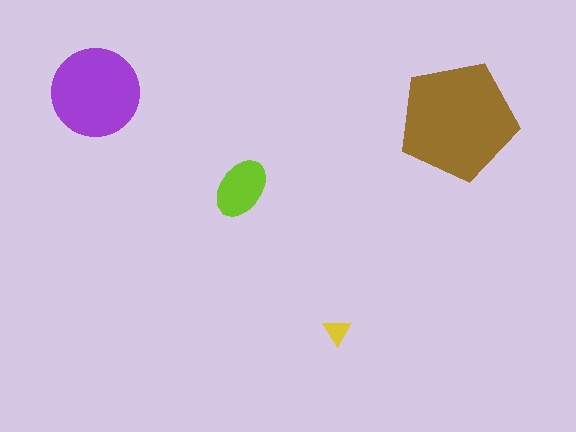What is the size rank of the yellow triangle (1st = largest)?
4th.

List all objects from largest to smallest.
The brown pentagon, the purple circle, the lime ellipse, the yellow triangle.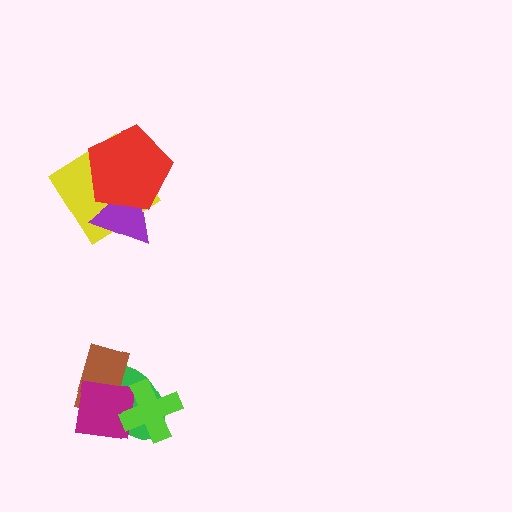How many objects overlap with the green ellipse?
3 objects overlap with the green ellipse.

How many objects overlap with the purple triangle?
2 objects overlap with the purple triangle.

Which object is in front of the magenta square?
The lime cross is in front of the magenta square.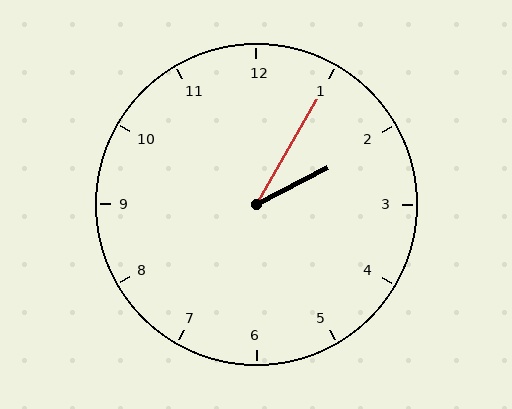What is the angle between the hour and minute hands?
Approximately 32 degrees.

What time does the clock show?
2:05.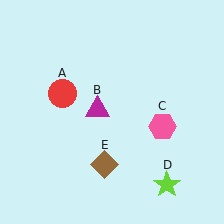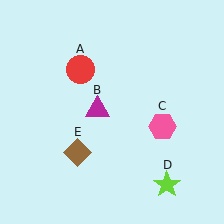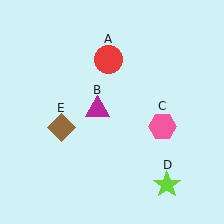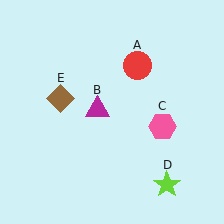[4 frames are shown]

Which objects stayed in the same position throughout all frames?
Magenta triangle (object B) and pink hexagon (object C) and lime star (object D) remained stationary.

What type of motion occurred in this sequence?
The red circle (object A), brown diamond (object E) rotated clockwise around the center of the scene.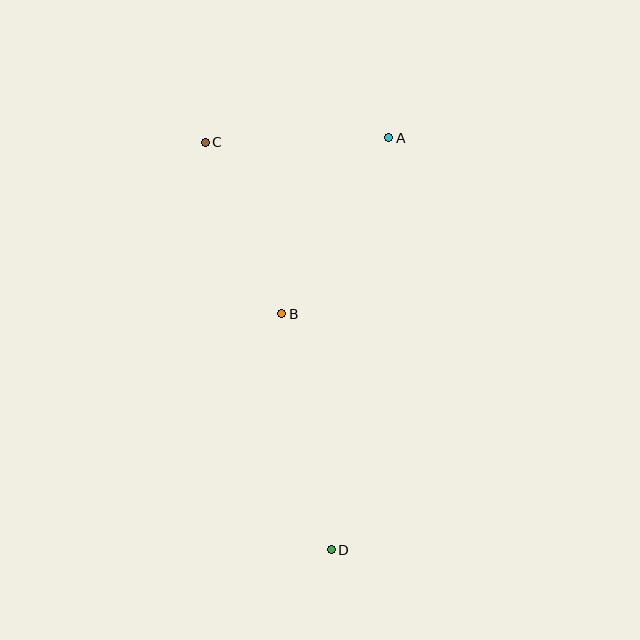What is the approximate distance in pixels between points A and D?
The distance between A and D is approximately 416 pixels.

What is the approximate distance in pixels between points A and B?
The distance between A and B is approximately 206 pixels.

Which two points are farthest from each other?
Points C and D are farthest from each other.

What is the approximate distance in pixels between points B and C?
The distance between B and C is approximately 188 pixels.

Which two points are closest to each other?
Points A and C are closest to each other.